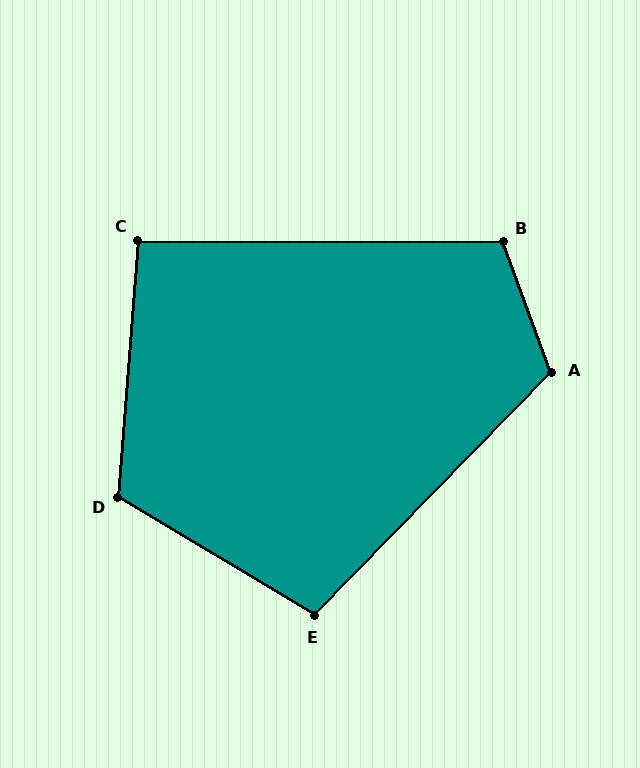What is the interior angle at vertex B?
Approximately 111 degrees (obtuse).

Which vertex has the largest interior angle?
D, at approximately 117 degrees.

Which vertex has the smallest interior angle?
C, at approximately 94 degrees.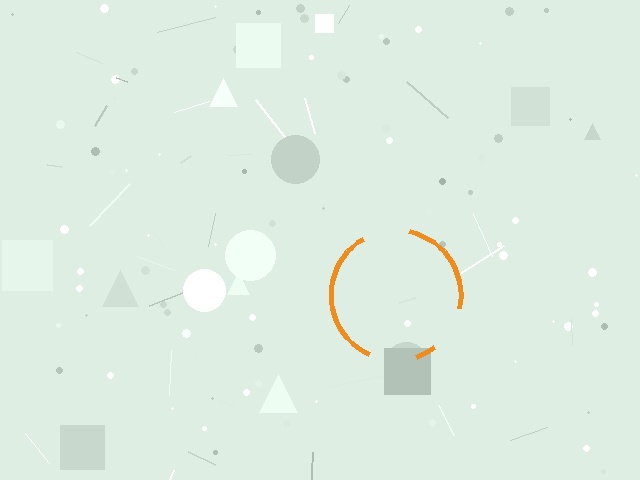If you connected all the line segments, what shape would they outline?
They would outline a circle.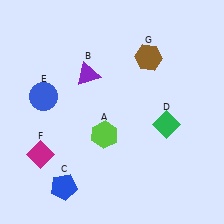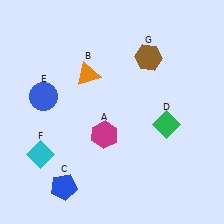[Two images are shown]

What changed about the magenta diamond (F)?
In Image 1, F is magenta. In Image 2, it changed to cyan.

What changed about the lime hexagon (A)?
In Image 1, A is lime. In Image 2, it changed to magenta.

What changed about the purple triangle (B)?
In Image 1, B is purple. In Image 2, it changed to orange.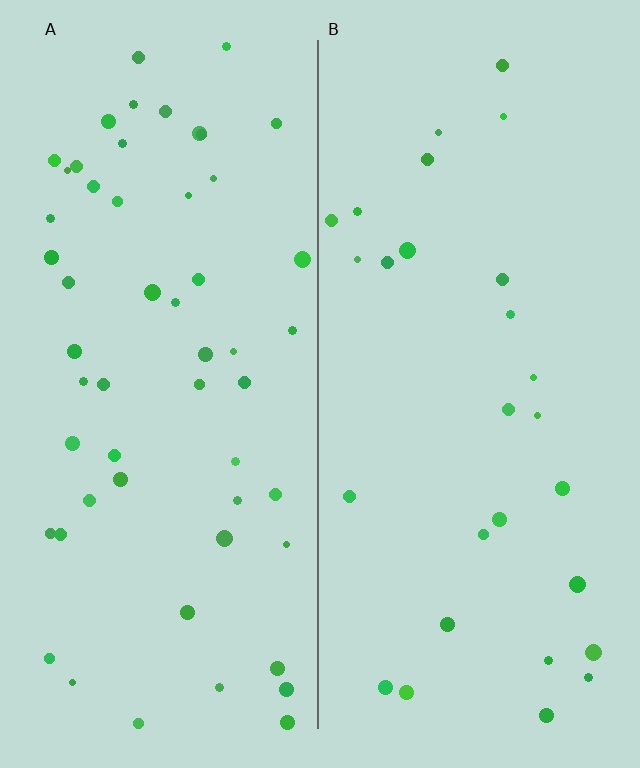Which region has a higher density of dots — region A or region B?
A (the left).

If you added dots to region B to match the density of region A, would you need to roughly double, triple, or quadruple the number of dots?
Approximately double.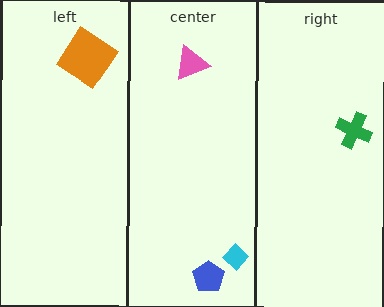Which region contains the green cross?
The right region.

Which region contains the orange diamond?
The left region.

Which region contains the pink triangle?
The center region.